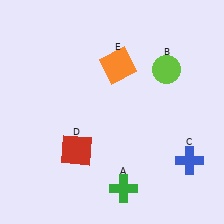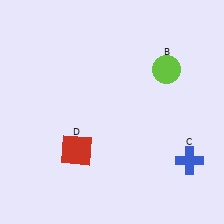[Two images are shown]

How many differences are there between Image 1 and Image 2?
There are 2 differences between the two images.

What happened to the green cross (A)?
The green cross (A) was removed in Image 2. It was in the bottom-right area of Image 1.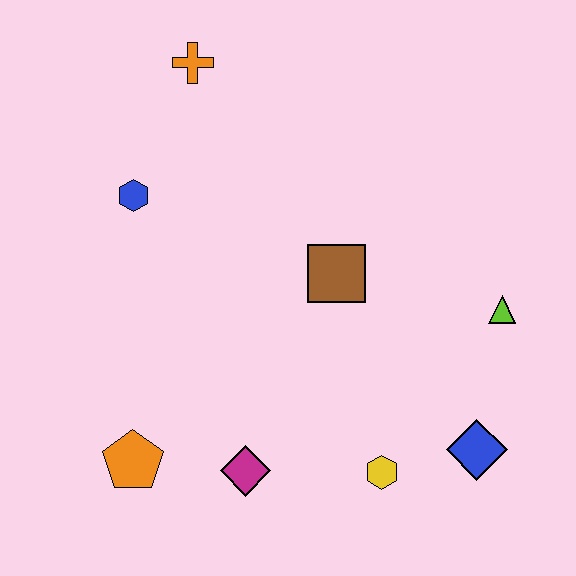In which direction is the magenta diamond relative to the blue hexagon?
The magenta diamond is below the blue hexagon.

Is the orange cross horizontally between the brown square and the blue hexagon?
Yes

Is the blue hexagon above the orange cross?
No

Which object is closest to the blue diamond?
The yellow hexagon is closest to the blue diamond.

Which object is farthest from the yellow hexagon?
The orange cross is farthest from the yellow hexagon.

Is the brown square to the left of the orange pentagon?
No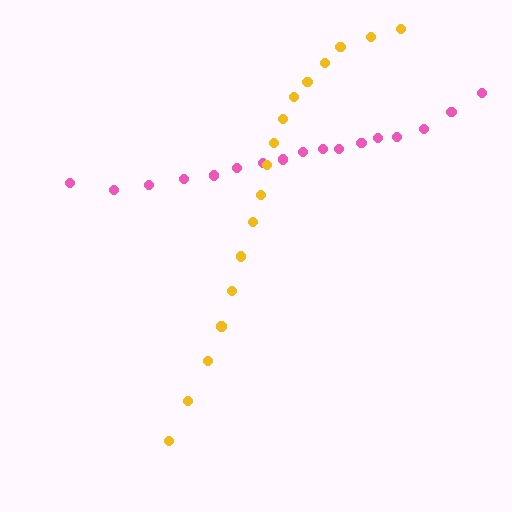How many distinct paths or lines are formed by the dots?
There are 2 distinct paths.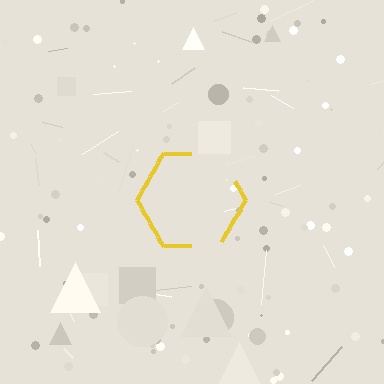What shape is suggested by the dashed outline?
The dashed outline suggests a hexagon.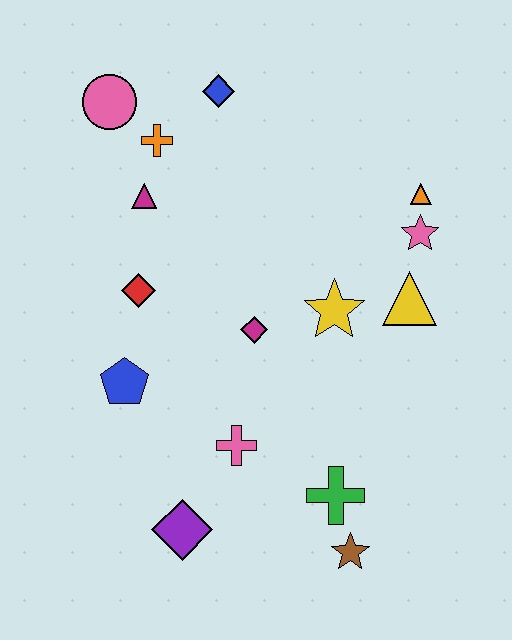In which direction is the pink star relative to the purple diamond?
The pink star is above the purple diamond.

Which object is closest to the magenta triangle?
The orange cross is closest to the magenta triangle.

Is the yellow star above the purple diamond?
Yes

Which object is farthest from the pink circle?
The brown star is farthest from the pink circle.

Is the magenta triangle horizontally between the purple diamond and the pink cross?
No